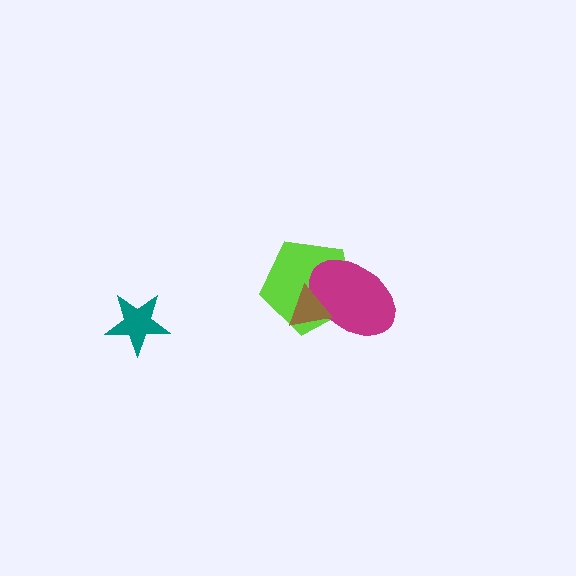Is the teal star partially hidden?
No, no other shape covers it.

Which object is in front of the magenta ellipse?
The brown triangle is in front of the magenta ellipse.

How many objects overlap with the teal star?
0 objects overlap with the teal star.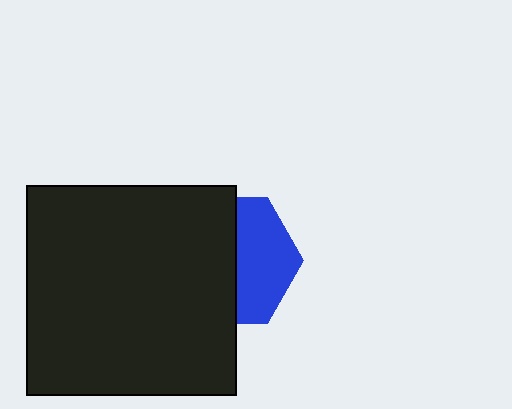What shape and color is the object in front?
The object in front is a black square.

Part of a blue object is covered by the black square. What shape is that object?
It is a hexagon.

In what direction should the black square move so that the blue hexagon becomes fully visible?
The black square should move left. That is the shortest direction to clear the overlap and leave the blue hexagon fully visible.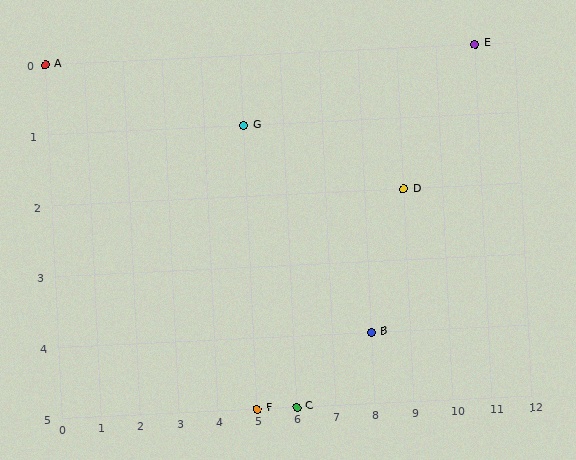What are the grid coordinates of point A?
Point A is at grid coordinates (0, 0).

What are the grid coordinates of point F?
Point F is at grid coordinates (5, 5).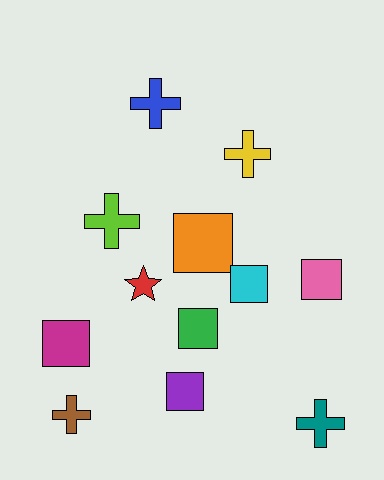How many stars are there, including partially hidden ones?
There is 1 star.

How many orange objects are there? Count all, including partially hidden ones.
There is 1 orange object.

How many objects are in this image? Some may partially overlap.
There are 12 objects.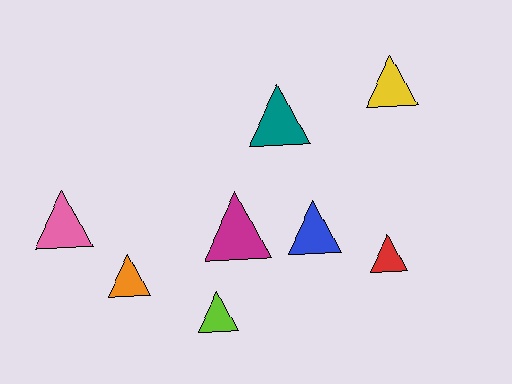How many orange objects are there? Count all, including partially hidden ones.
There is 1 orange object.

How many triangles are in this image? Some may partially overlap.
There are 8 triangles.